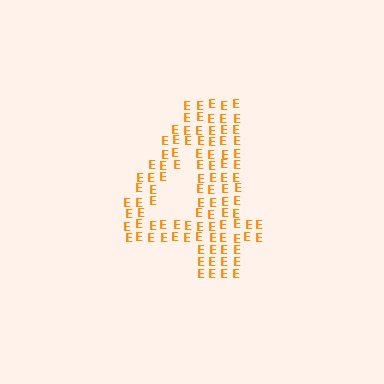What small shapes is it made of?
It is made of small letter E's.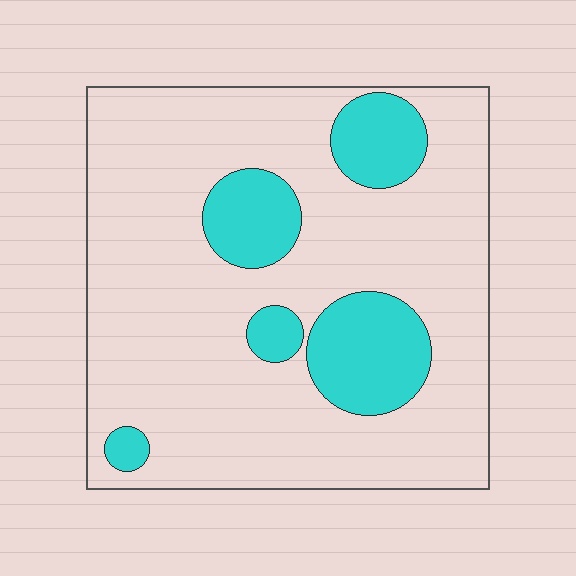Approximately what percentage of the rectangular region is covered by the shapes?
Approximately 20%.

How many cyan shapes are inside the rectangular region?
5.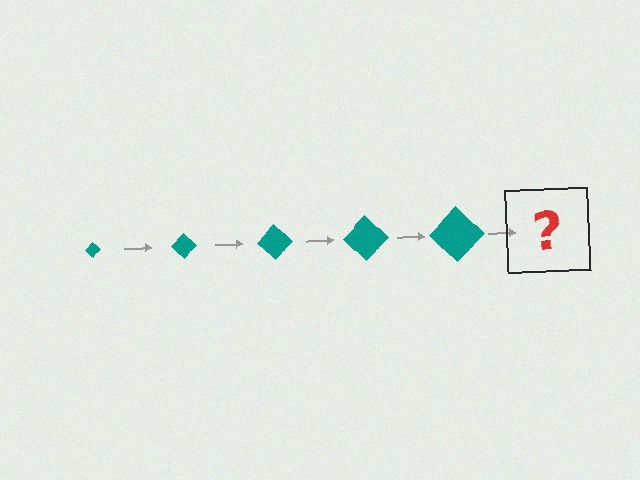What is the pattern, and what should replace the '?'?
The pattern is that the diamond gets progressively larger each step. The '?' should be a teal diamond, larger than the previous one.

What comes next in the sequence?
The next element should be a teal diamond, larger than the previous one.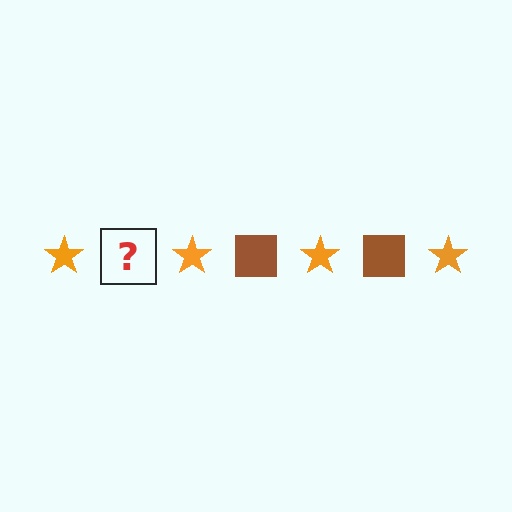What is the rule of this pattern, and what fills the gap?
The rule is that the pattern alternates between orange star and brown square. The gap should be filled with a brown square.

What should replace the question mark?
The question mark should be replaced with a brown square.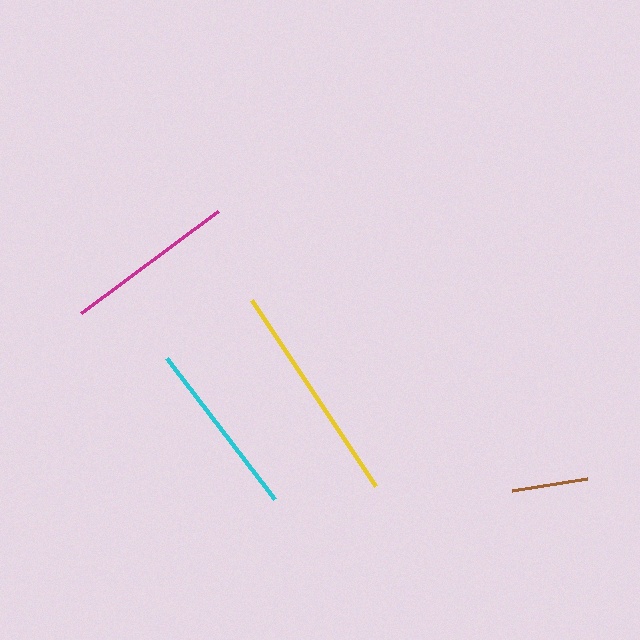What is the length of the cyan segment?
The cyan segment is approximately 178 pixels long.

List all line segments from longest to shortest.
From longest to shortest: yellow, cyan, magenta, brown.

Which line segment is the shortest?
The brown line is the shortest at approximately 76 pixels.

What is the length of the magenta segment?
The magenta segment is approximately 171 pixels long.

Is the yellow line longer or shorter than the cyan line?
The yellow line is longer than the cyan line.